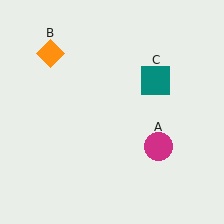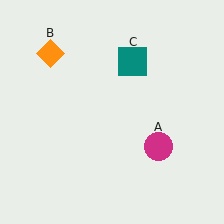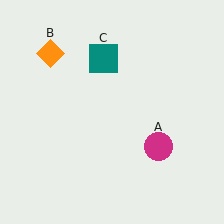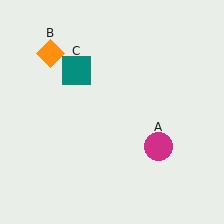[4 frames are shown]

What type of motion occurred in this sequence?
The teal square (object C) rotated counterclockwise around the center of the scene.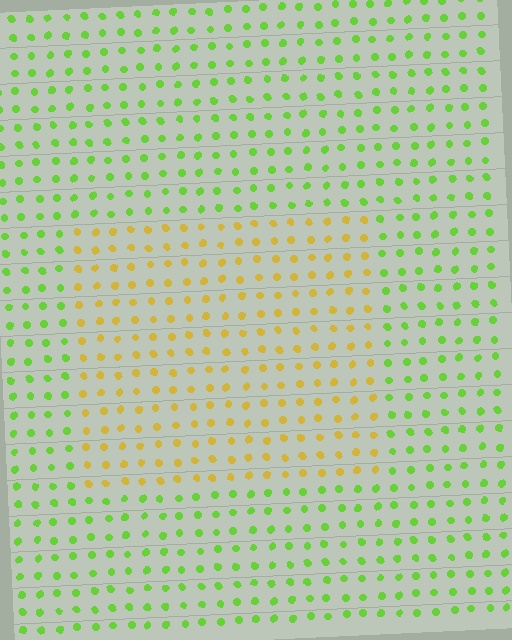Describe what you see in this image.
The image is filled with small lime elements in a uniform arrangement. A rectangle-shaped region is visible where the elements are tinted to a slightly different hue, forming a subtle color boundary.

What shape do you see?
I see a rectangle.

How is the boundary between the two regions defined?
The boundary is defined purely by a slight shift in hue (about 54 degrees). Spacing, size, and orientation are identical on both sides.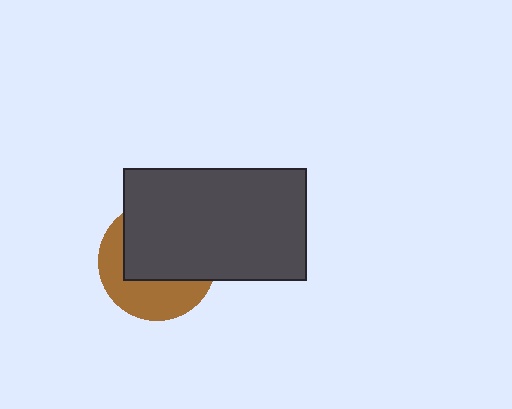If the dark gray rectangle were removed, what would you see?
You would see the complete brown circle.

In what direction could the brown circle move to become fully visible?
The brown circle could move toward the lower-left. That would shift it out from behind the dark gray rectangle entirely.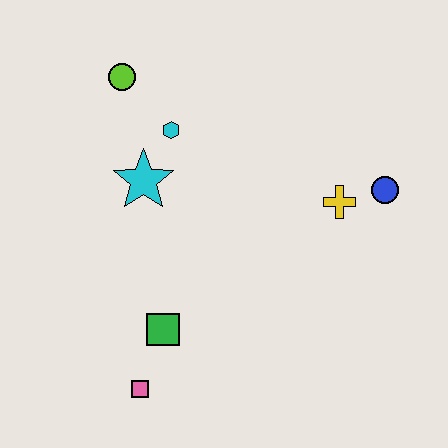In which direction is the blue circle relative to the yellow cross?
The blue circle is to the right of the yellow cross.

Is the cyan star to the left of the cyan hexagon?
Yes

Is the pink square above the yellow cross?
No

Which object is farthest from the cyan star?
The blue circle is farthest from the cyan star.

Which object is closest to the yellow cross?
The blue circle is closest to the yellow cross.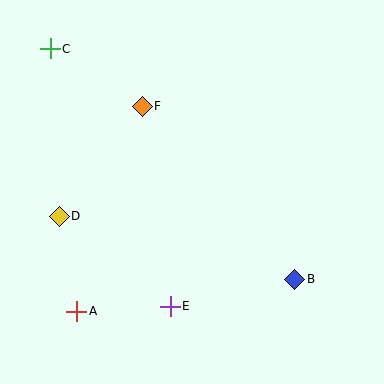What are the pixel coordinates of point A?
Point A is at (77, 311).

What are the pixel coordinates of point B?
Point B is at (295, 279).